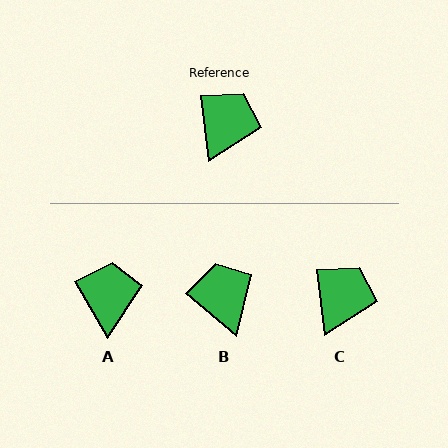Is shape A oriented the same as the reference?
No, it is off by about 24 degrees.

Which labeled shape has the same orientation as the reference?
C.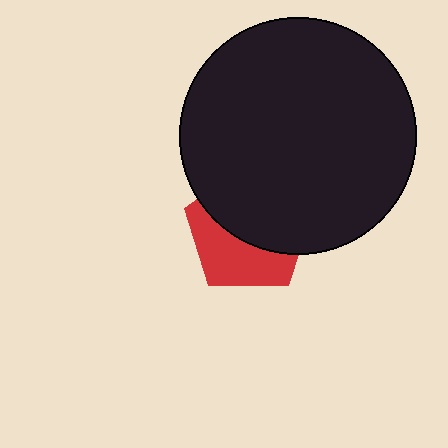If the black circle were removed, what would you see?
You would see the complete red pentagon.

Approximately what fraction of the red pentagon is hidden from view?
Roughly 57% of the red pentagon is hidden behind the black circle.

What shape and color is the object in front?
The object in front is a black circle.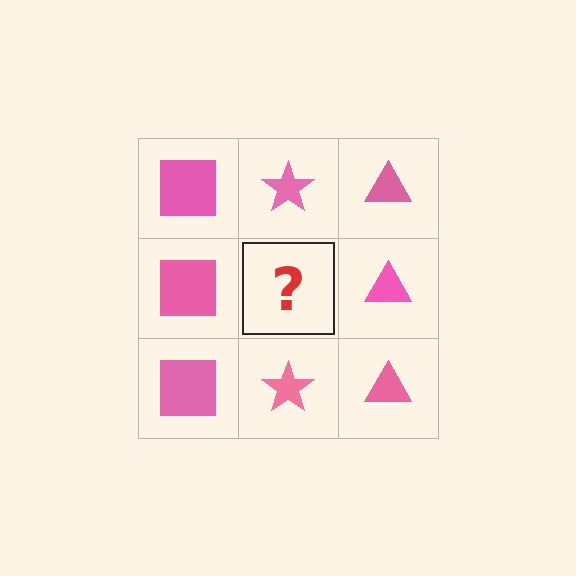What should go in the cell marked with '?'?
The missing cell should contain a pink star.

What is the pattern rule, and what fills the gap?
The rule is that each column has a consistent shape. The gap should be filled with a pink star.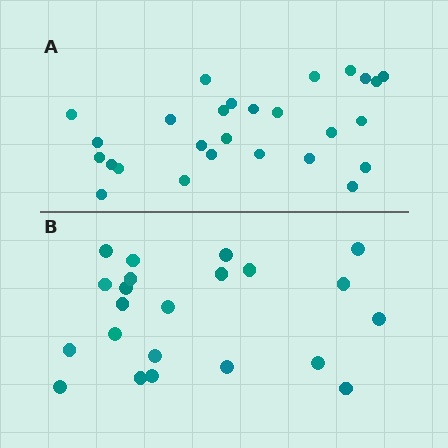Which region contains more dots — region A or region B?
Region A (the top region) has more dots.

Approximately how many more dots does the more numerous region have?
Region A has about 5 more dots than region B.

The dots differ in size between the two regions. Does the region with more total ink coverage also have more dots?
No. Region B has more total ink coverage because its dots are larger, but region A actually contains more individual dots. Total area can be misleading — the number of items is what matters here.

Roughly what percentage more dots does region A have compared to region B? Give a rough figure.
About 25% more.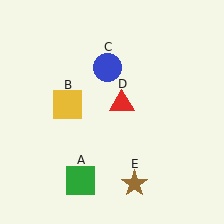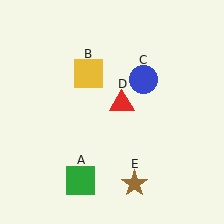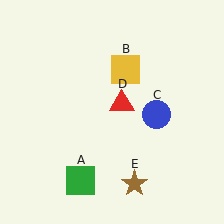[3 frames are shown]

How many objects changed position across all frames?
2 objects changed position: yellow square (object B), blue circle (object C).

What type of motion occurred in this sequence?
The yellow square (object B), blue circle (object C) rotated clockwise around the center of the scene.